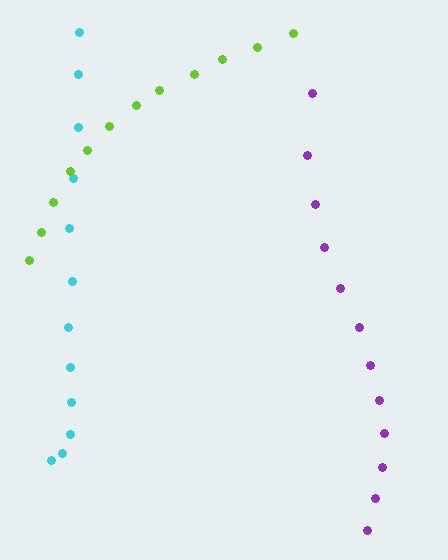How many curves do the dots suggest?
There are 3 distinct paths.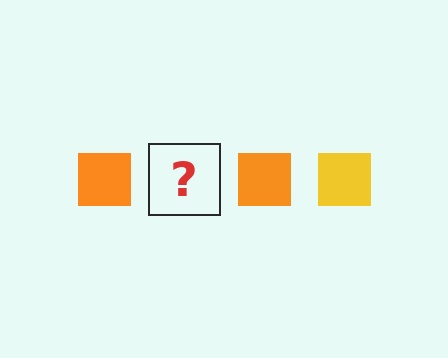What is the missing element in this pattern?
The missing element is a yellow square.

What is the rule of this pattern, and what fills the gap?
The rule is that the pattern cycles through orange, yellow squares. The gap should be filled with a yellow square.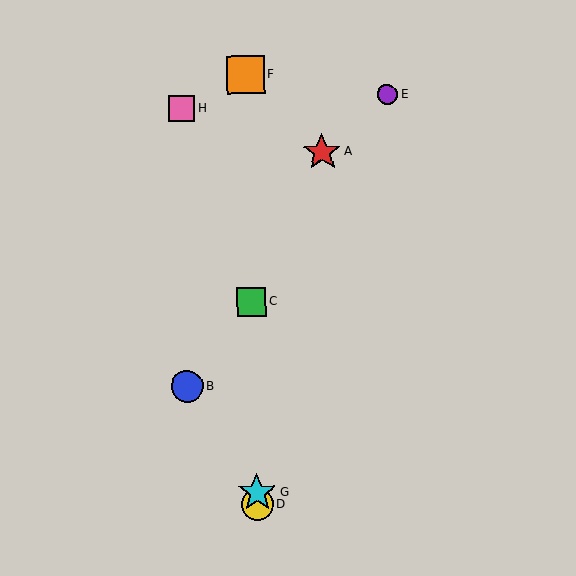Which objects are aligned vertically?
Objects C, D, F, G are aligned vertically.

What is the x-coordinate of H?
Object H is at x≈181.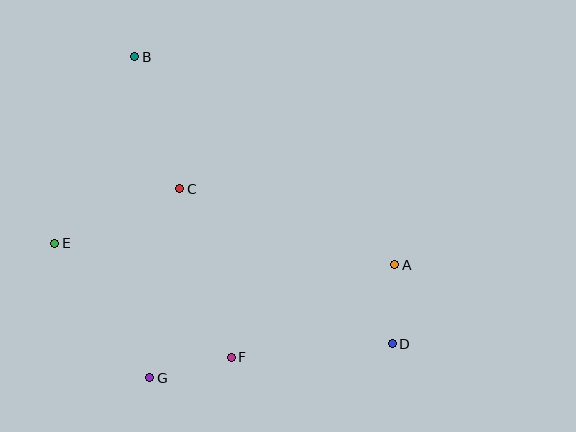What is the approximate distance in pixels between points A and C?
The distance between A and C is approximately 228 pixels.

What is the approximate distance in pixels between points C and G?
The distance between C and G is approximately 191 pixels.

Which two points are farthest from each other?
Points B and D are farthest from each other.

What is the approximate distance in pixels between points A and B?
The distance between A and B is approximately 333 pixels.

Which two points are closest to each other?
Points A and D are closest to each other.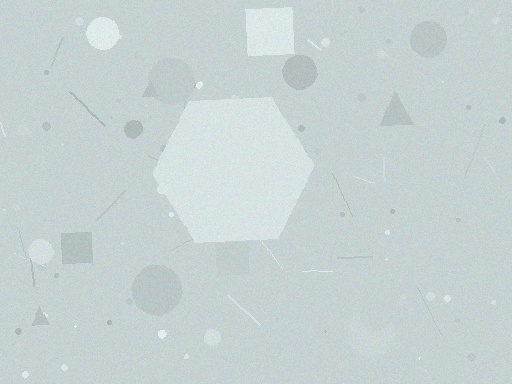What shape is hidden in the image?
A hexagon is hidden in the image.